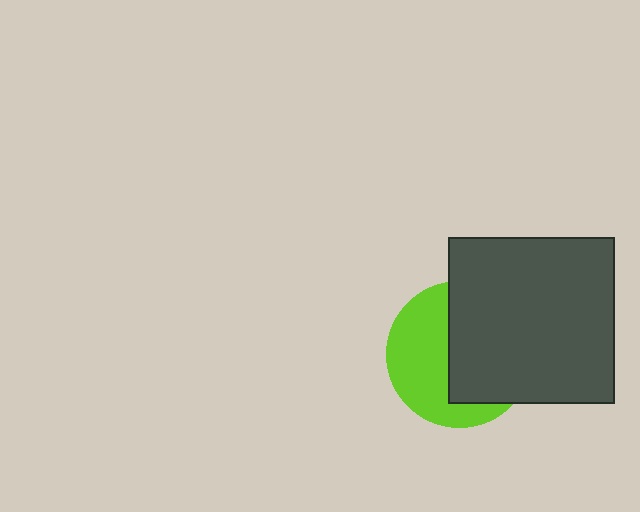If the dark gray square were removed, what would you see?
You would see the complete lime circle.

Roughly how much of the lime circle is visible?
About half of it is visible (roughly 47%).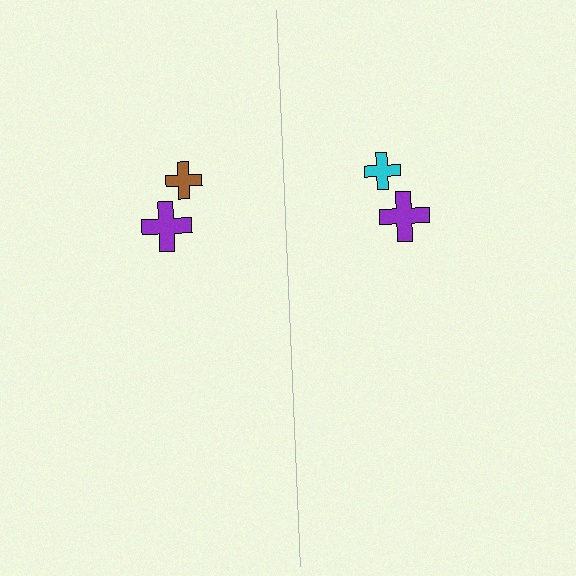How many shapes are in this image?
There are 4 shapes in this image.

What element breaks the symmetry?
The cyan cross on the right side breaks the symmetry — its mirror counterpart is brown.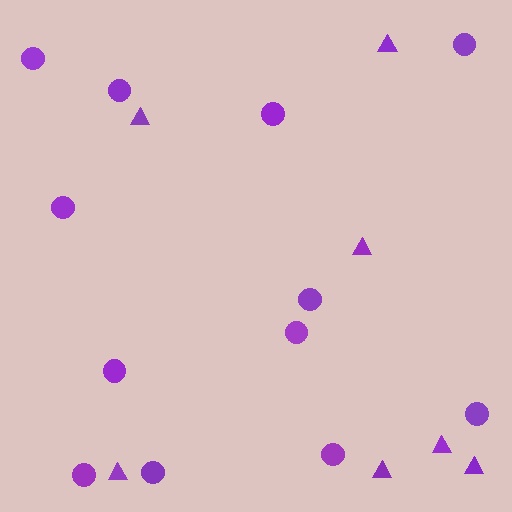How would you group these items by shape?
There are 2 groups: one group of triangles (7) and one group of circles (12).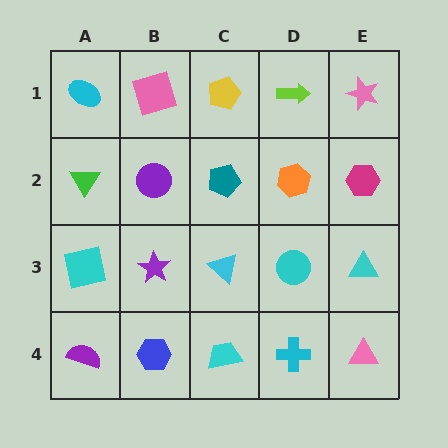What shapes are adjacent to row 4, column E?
A cyan triangle (row 3, column E), a cyan cross (row 4, column D).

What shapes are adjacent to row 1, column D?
An orange hexagon (row 2, column D), a yellow pentagon (row 1, column C), a pink star (row 1, column E).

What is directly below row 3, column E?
A pink triangle.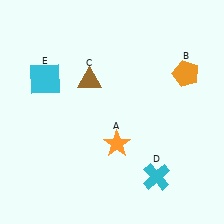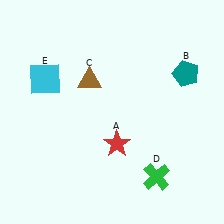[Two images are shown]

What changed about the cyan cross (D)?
In Image 1, D is cyan. In Image 2, it changed to green.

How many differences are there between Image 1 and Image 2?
There are 3 differences between the two images.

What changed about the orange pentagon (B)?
In Image 1, B is orange. In Image 2, it changed to teal.